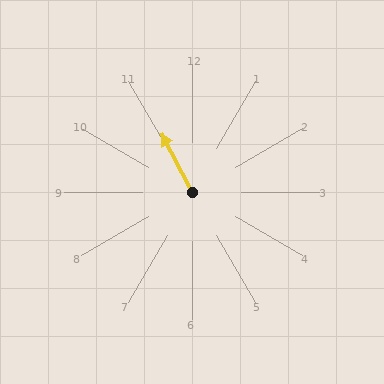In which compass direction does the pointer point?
Northwest.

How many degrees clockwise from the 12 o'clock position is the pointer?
Approximately 332 degrees.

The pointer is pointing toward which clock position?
Roughly 11 o'clock.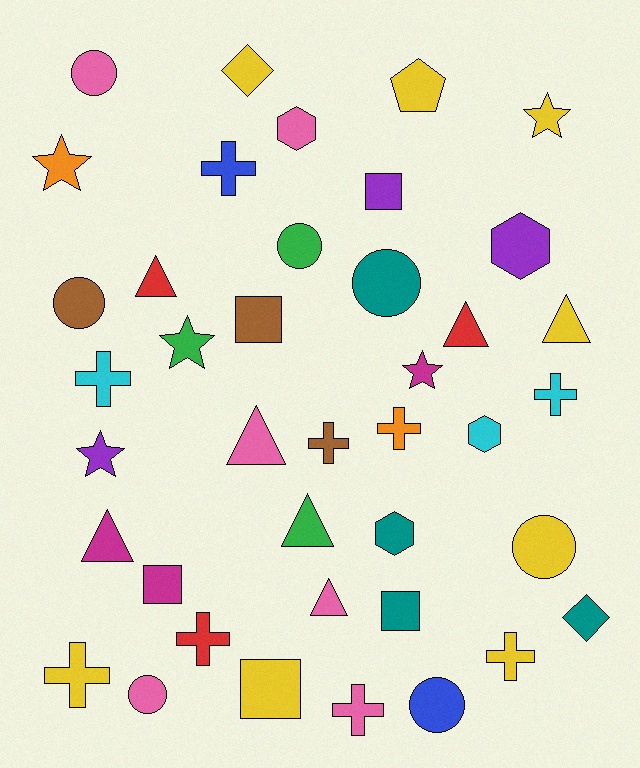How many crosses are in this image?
There are 9 crosses.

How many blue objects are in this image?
There are 2 blue objects.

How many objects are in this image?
There are 40 objects.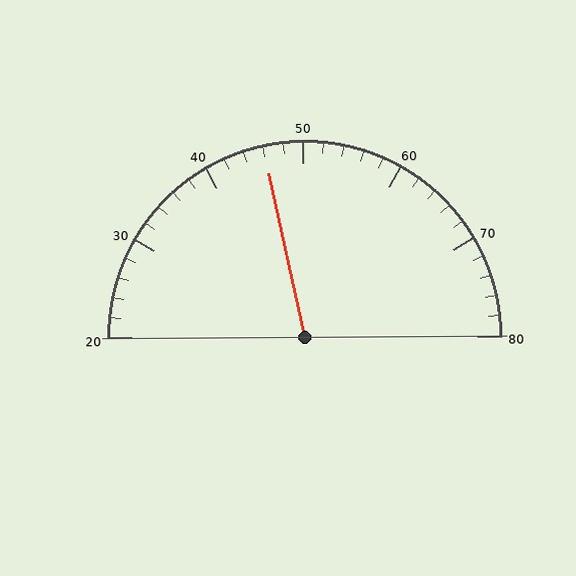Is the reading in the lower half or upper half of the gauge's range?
The reading is in the lower half of the range (20 to 80).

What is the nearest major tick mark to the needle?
The nearest major tick mark is 50.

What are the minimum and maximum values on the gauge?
The gauge ranges from 20 to 80.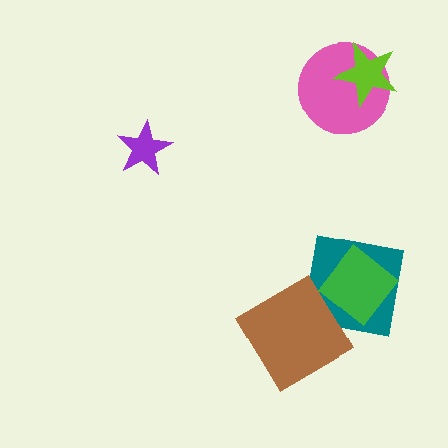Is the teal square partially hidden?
Yes, it is partially covered by another shape.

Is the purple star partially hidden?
No, no other shape covers it.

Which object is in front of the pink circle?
The lime star is in front of the pink circle.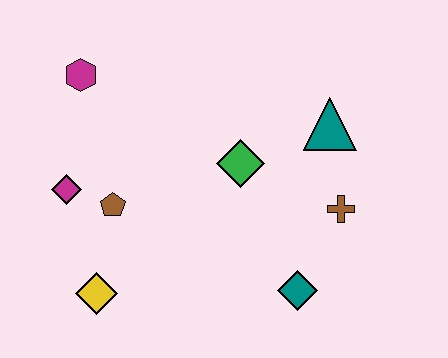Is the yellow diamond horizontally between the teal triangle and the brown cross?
No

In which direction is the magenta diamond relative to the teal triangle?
The magenta diamond is to the left of the teal triangle.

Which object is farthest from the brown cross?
The magenta hexagon is farthest from the brown cross.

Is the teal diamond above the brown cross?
No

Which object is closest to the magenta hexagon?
The magenta diamond is closest to the magenta hexagon.